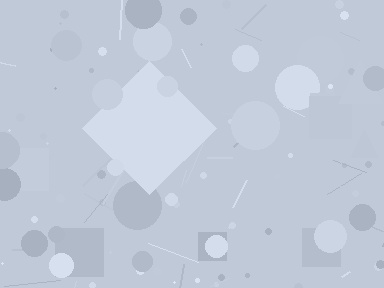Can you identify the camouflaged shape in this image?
The camouflaged shape is a diamond.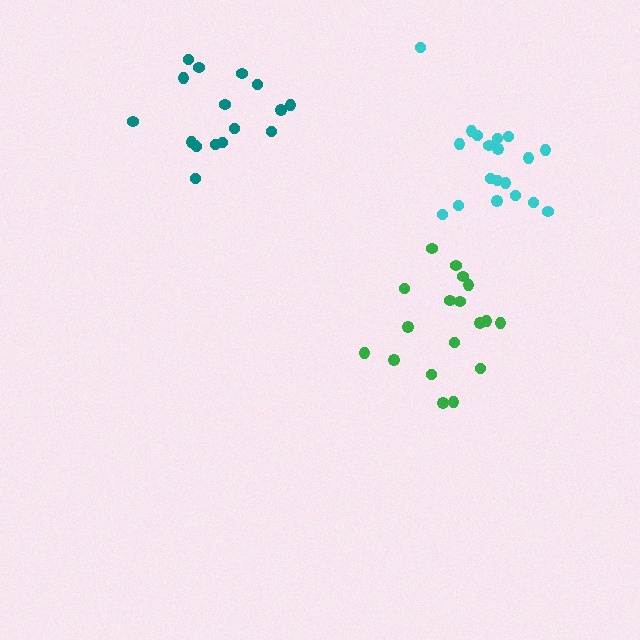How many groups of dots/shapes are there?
There are 3 groups.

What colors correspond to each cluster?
The clusters are colored: green, cyan, teal.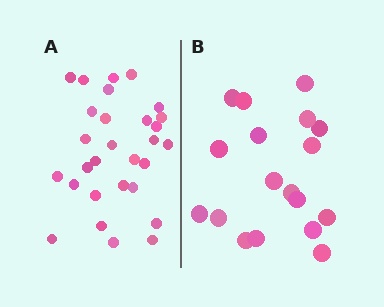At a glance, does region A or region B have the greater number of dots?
Region A (the left region) has more dots.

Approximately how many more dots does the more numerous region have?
Region A has roughly 12 or so more dots than region B.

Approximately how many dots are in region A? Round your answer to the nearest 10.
About 30 dots. (The exact count is 29, which rounds to 30.)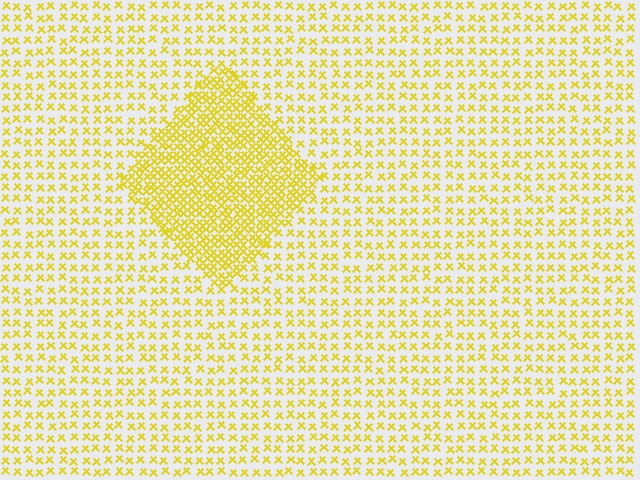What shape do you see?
I see a diamond.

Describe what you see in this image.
The image contains small yellow elements arranged at two different densities. A diamond-shaped region is visible where the elements are more densely packed than the surrounding area.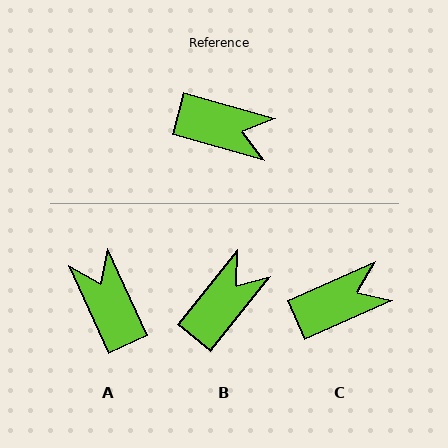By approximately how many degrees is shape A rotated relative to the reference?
Approximately 130 degrees counter-clockwise.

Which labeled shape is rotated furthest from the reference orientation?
A, about 130 degrees away.